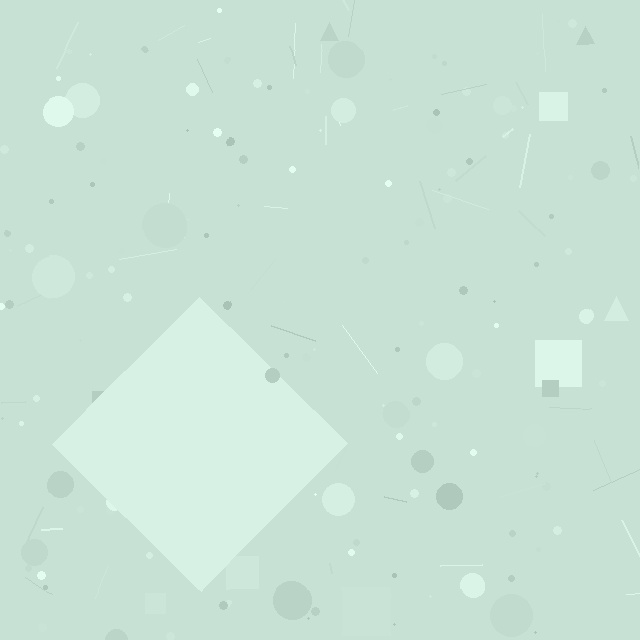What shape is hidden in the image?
A diamond is hidden in the image.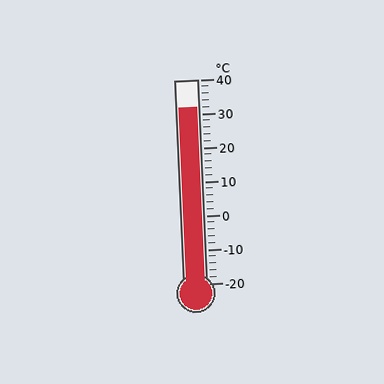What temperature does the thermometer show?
The thermometer shows approximately 32°C.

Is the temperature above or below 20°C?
The temperature is above 20°C.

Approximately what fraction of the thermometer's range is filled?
The thermometer is filled to approximately 85% of its range.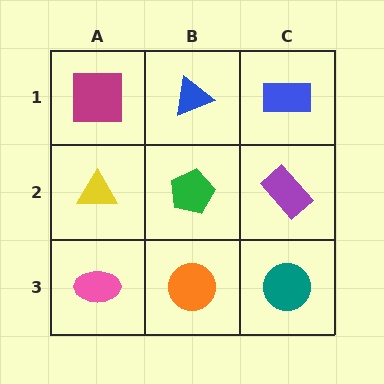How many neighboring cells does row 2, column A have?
3.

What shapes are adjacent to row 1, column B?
A green pentagon (row 2, column B), a magenta square (row 1, column A), a blue rectangle (row 1, column C).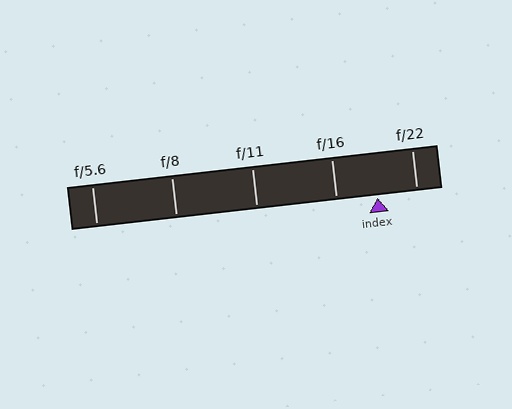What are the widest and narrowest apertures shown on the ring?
The widest aperture shown is f/5.6 and the narrowest is f/22.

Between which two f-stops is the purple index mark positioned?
The index mark is between f/16 and f/22.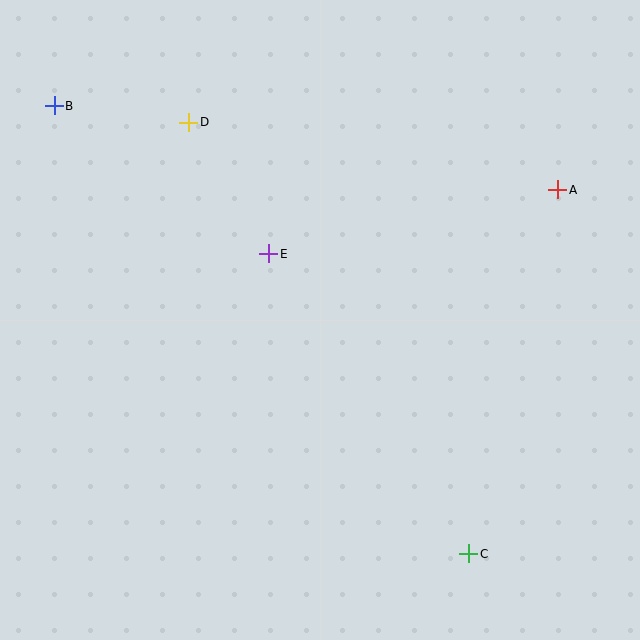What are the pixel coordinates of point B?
Point B is at (54, 106).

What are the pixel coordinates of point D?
Point D is at (189, 122).